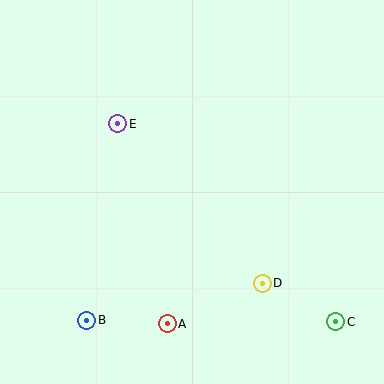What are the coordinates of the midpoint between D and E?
The midpoint between D and E is at (190, 203).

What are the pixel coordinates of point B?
Point B is at (87, 320).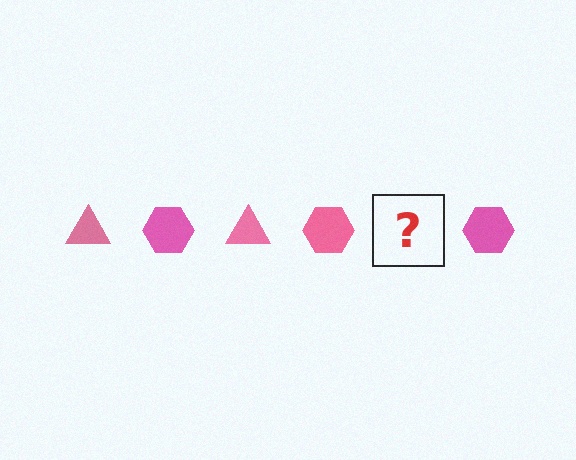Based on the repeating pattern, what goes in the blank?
The blank should be a pink triangle.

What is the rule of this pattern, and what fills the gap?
The rule is that the pattern cycles through triangle, hexagon shapes in pink. The gap should be filled with a pink triangle.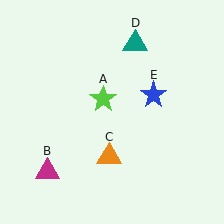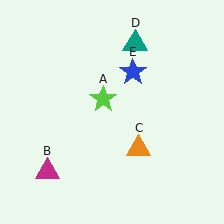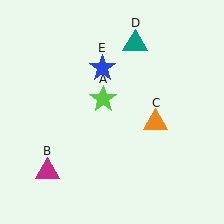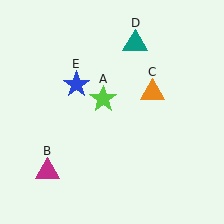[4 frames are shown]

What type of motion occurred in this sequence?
The orange triangle (object C), blue star (object E) rotated counterclockwise around the center of the scene.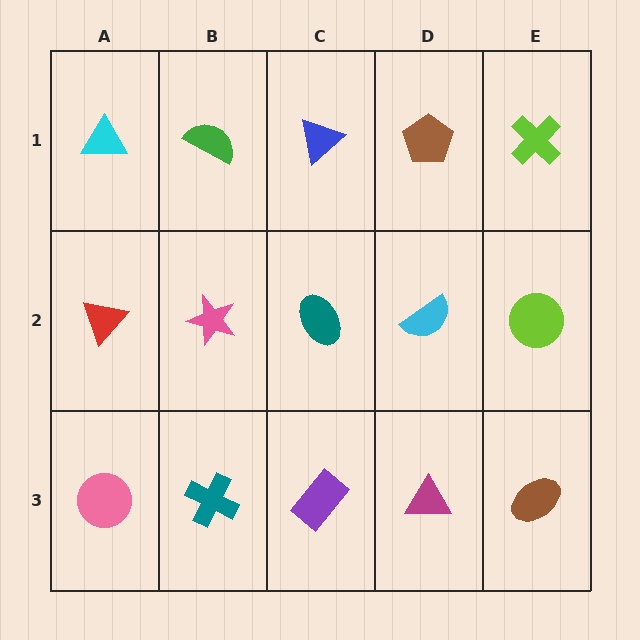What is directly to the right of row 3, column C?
A magenta triangle.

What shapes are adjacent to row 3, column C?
A teal ellipse (row 2, column C), a teal cross (row 3, column B), a magenta triangle (row 3, column D).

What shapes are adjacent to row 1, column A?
A red triangle (row 2, column A), a green semicircle (row 1, column B).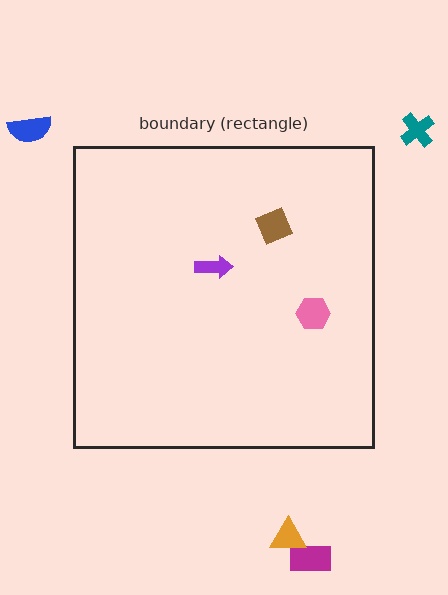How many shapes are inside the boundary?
3 inside, 4 outside.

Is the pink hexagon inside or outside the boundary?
Inside.